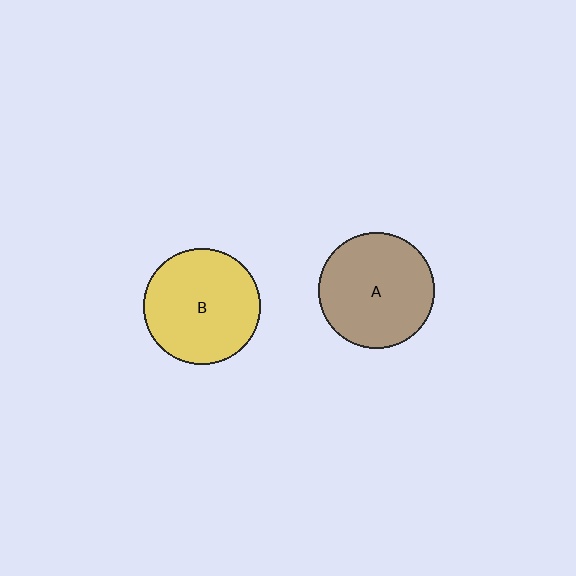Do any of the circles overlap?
No, none of the circles overlap.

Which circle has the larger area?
Circle B (yellow).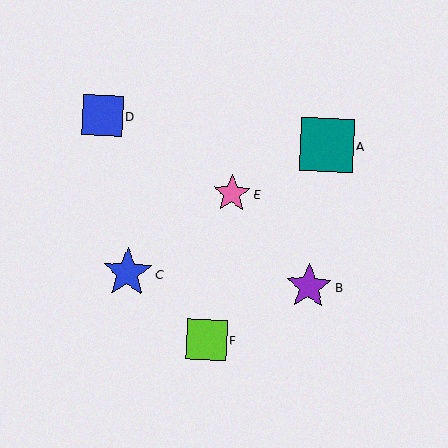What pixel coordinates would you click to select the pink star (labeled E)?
Click at (232, 194) to select the pink star E.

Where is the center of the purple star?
The center of the purple star is at (309, 286).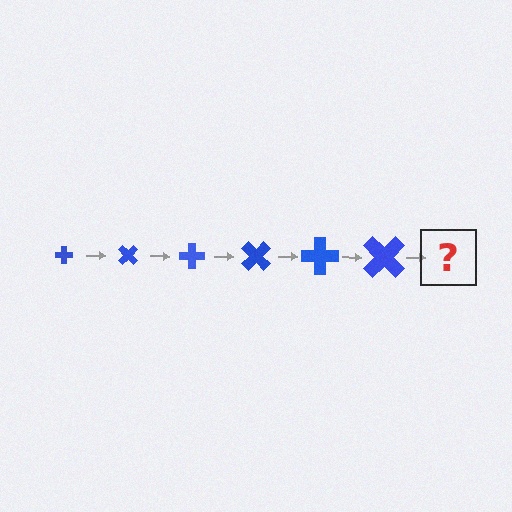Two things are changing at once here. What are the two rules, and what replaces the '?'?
The two rules are that the cross grows larger each step and it rotates 45 degrees each step. The '?' should be a cross, larger than the previous one and rotated 270 degrees from the start.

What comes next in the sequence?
The next element should be a cross, larger than the previous one and rotated 270 degrees from the start.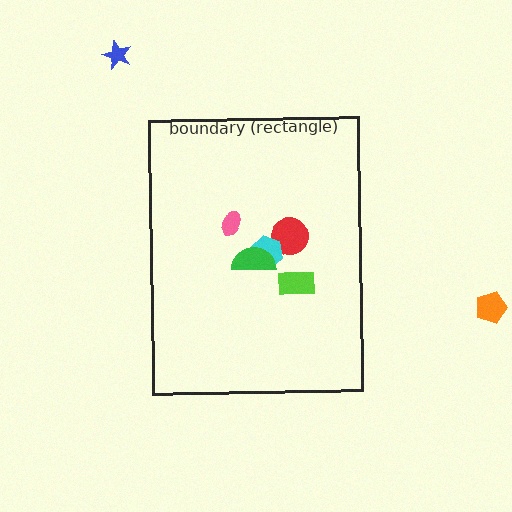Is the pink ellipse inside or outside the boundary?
Inside.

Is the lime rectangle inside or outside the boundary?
Inside.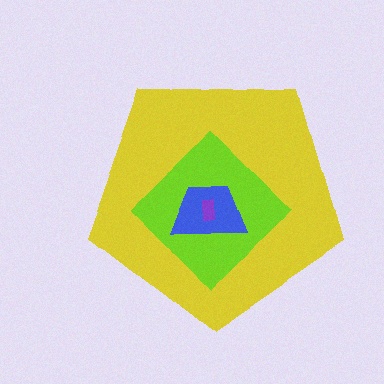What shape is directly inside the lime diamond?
The blue trapezoid.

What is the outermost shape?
The yellow pentagon.